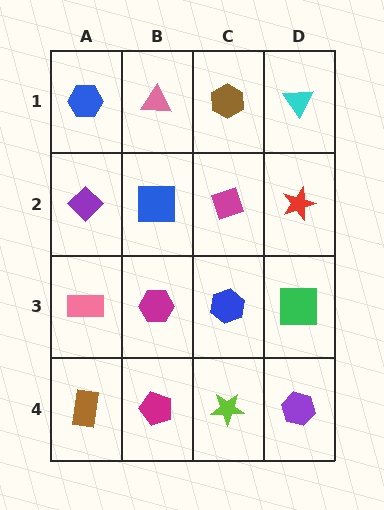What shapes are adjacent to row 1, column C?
A magenta diamond (row 2, column C), a pink triangle (row 1, column B), a cyan triangle (row 1, column D).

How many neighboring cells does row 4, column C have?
3.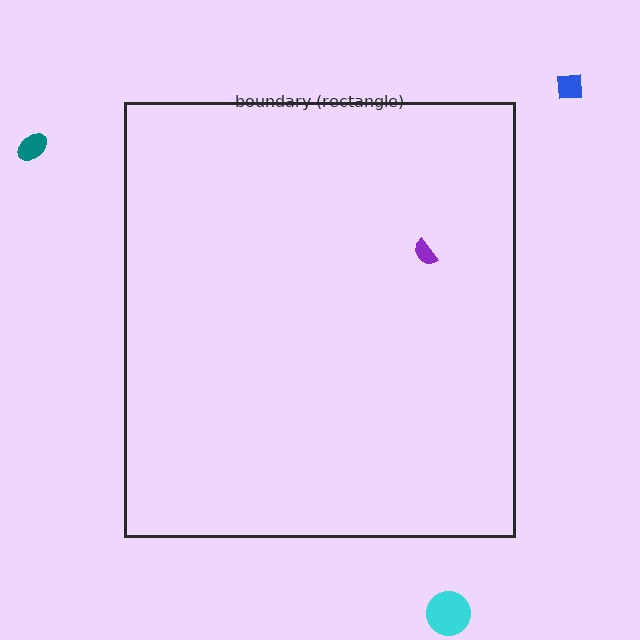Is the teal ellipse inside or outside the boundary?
Outside.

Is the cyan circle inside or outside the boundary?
Outside.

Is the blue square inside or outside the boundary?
Outside.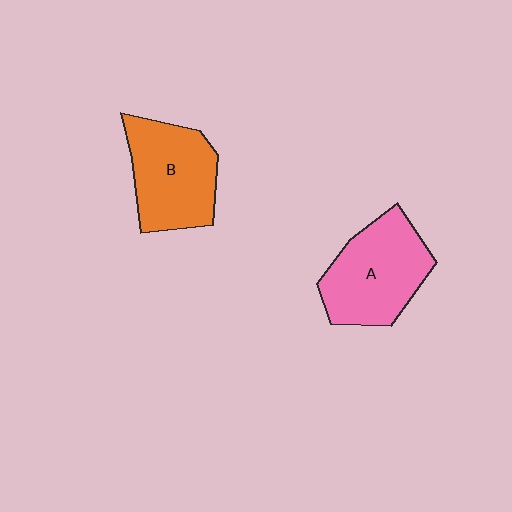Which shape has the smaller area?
Shape B (orange).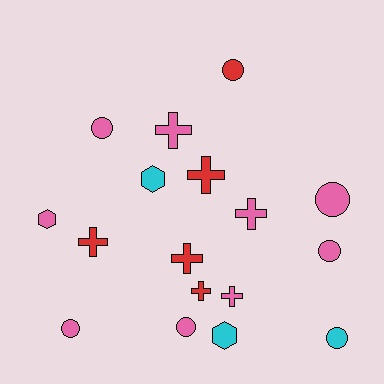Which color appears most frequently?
Pink, with 9 objects.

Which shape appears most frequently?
Circle, with 7 objects.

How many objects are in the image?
There are 17 objects.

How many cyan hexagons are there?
There are 2 cyan hexagons.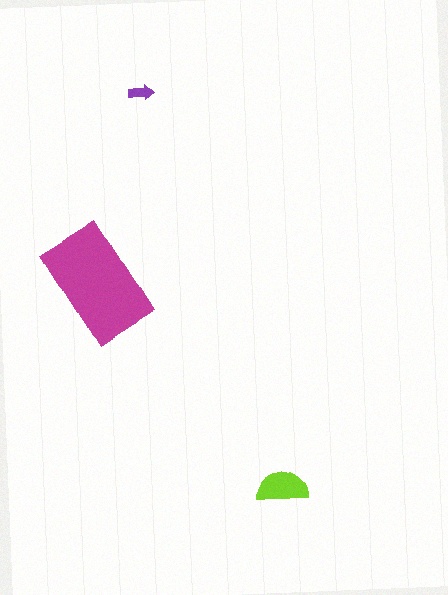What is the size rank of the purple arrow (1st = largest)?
3rd.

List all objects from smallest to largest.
The purple arrow, the lime semicircle, the magenta rectangle.